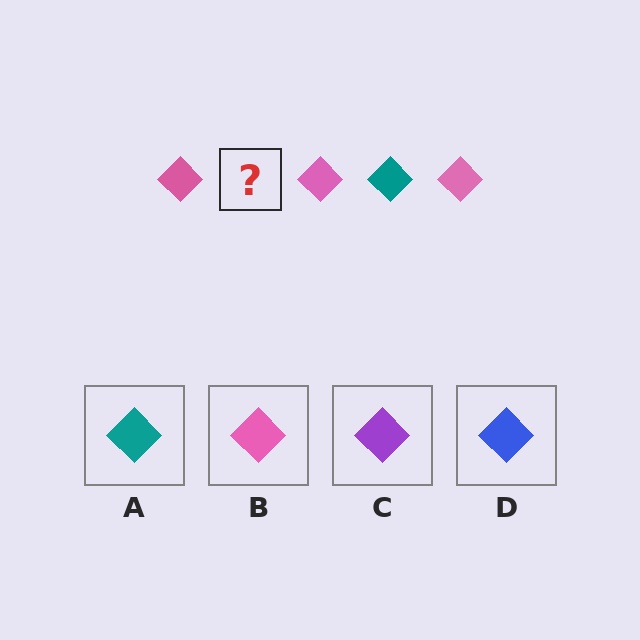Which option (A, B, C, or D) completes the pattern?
A.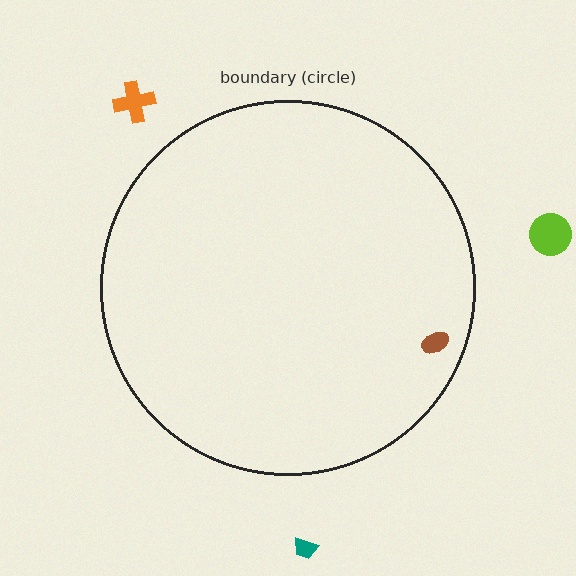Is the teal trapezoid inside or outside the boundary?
Outside.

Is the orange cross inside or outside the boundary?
Outside.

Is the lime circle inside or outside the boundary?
Outside.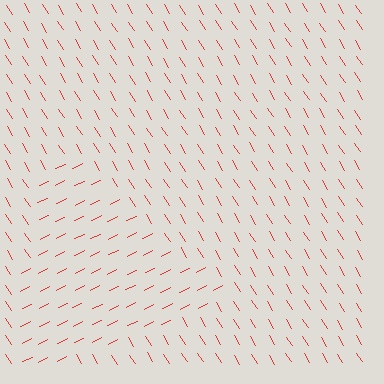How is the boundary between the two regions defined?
The boundary is defined purely by a change in line orientation (approximately 85 degrees difference). All lines are the same color and thickness.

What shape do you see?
I see a triangle.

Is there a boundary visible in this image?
Yes, there is a texture boundary formed by a change in line orientation.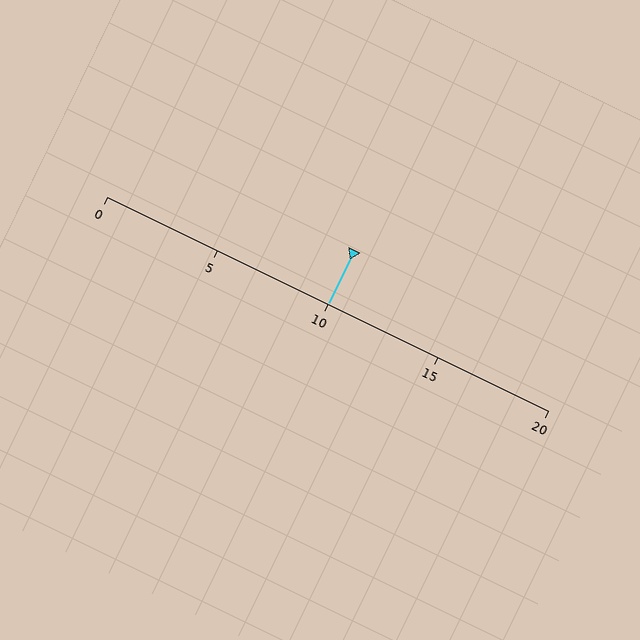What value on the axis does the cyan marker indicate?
The marker indicates approximately 10.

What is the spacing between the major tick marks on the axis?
The major ticks are spaced 5 apart.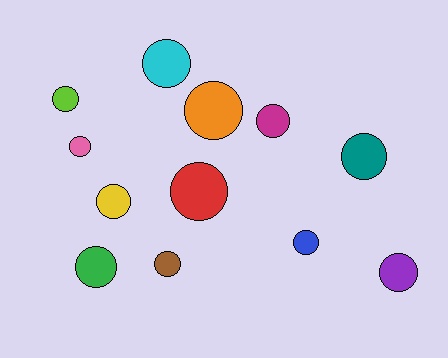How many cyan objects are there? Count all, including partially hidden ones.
There is 1 cyan object.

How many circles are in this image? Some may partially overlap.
There are 12 circles.